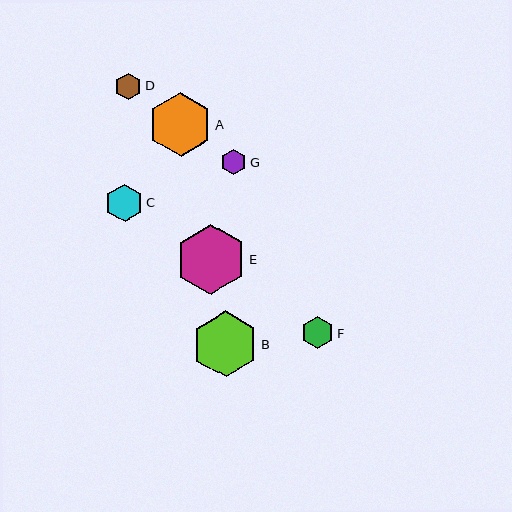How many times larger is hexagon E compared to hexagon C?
Hexagon E is approximately 1.9 times the size of hexagon C.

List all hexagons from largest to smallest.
From largest to smallest: E, B, A, C, F, D, G.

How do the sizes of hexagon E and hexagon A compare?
Hexagon E and hexagon A are approximately the same size.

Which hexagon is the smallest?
Hexagon G is the smallest with a size of approximately 26 pixels.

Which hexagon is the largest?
Hexagon E is the largest with a size of approximately 70 pixels.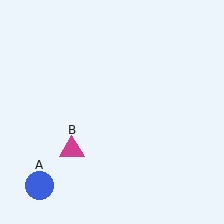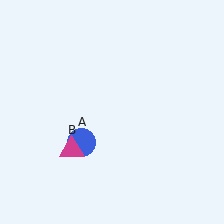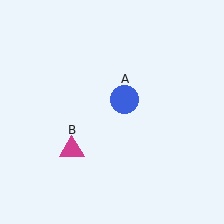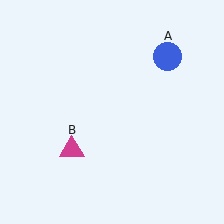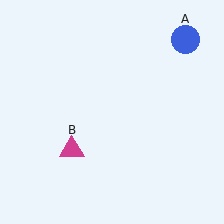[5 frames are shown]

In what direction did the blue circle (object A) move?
The blue circle (object A) moved up and to the right.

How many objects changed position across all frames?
1 object changed position: blue circle (object A).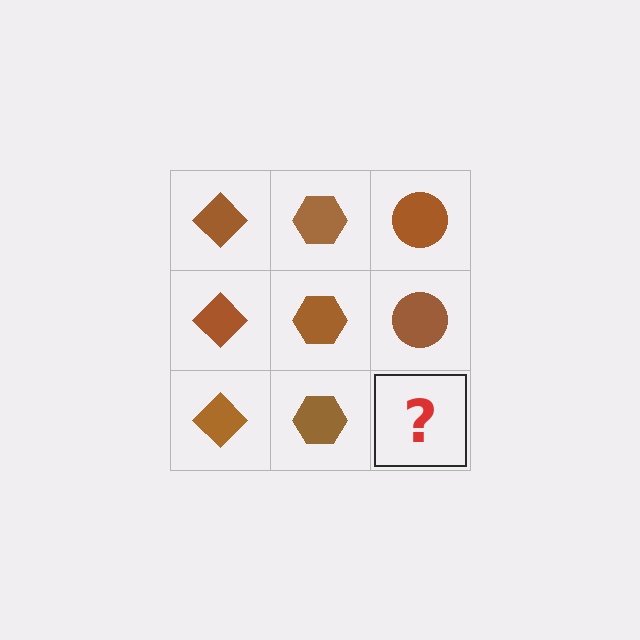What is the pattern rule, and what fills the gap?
The rule is that each column has a consistent shape. The gap should be filled with a brown circle.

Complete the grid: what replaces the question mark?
The question mark should be replaced with a brown circle.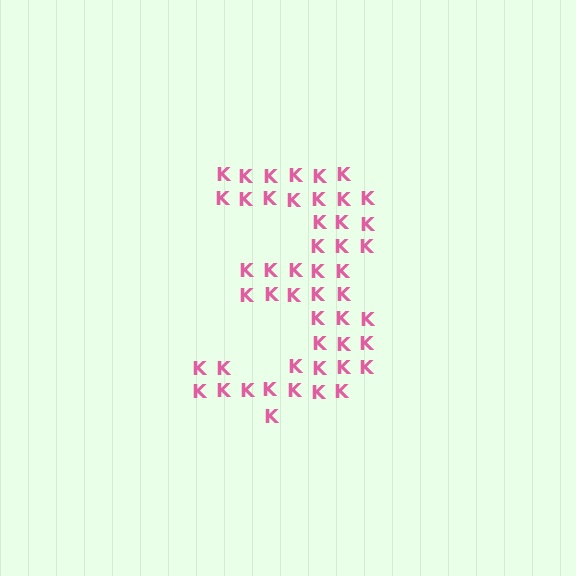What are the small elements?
The small elements are letter K's.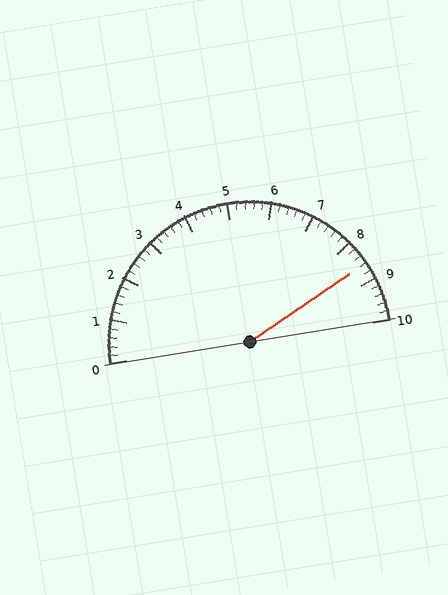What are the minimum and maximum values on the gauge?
The gauge ranges from 0 to 10.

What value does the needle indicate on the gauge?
The needle indicates approximately 8.6.